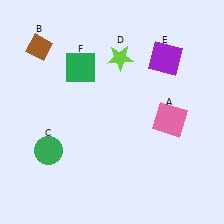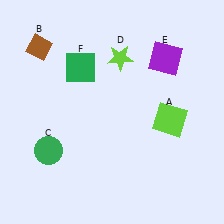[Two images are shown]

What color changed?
The square (A) changed from pink in Image 1 to lime in Image 2.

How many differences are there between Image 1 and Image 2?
There is 1 difference between the two images.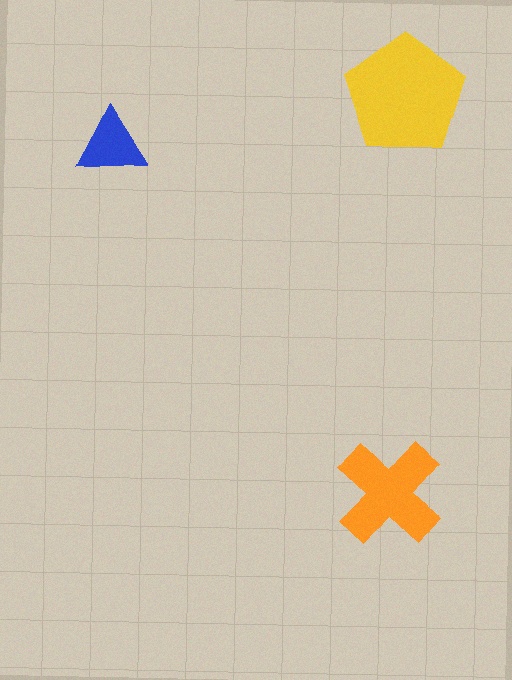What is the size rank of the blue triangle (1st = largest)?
3rd.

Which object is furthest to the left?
The blue triangle is leftmost.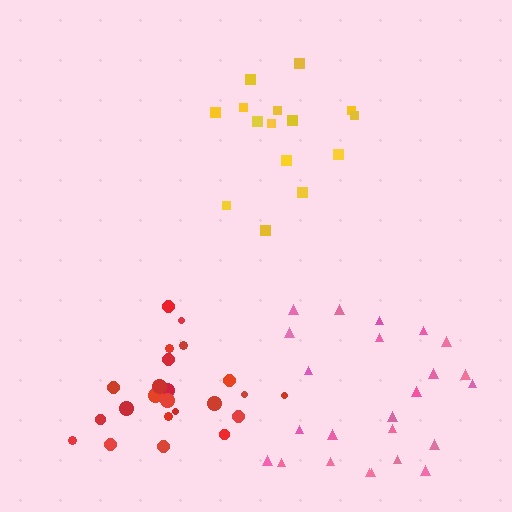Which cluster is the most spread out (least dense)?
Pink.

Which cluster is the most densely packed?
Red.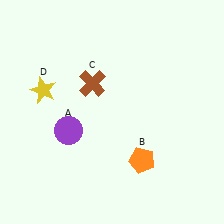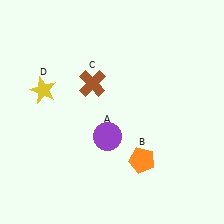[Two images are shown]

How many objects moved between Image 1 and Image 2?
1 object moved between the two images.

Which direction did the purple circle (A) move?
The purple circle (A) moved right.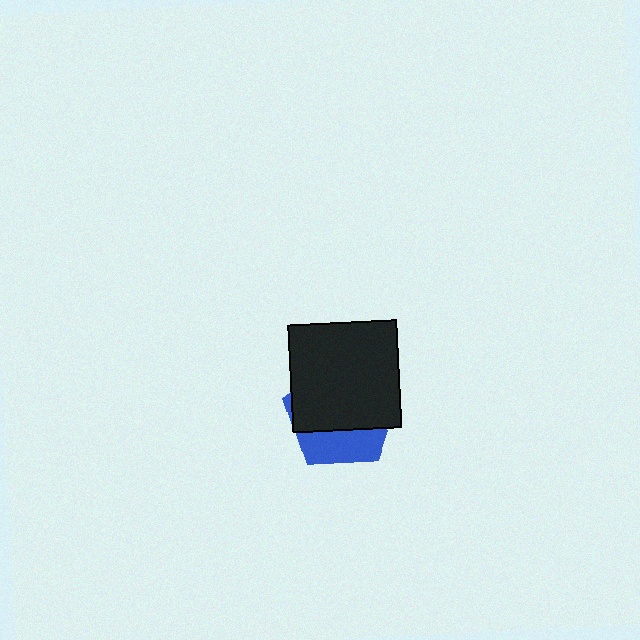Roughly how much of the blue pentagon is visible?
A small part of it is visible (roughly 32%).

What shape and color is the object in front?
The object in front is a black square.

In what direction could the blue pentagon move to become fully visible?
The blue pentagon could move down. That would shift it out from behind the black square entirely.